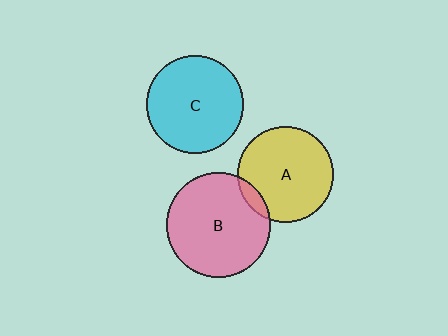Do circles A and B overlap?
Yes.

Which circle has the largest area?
Circle B (pink).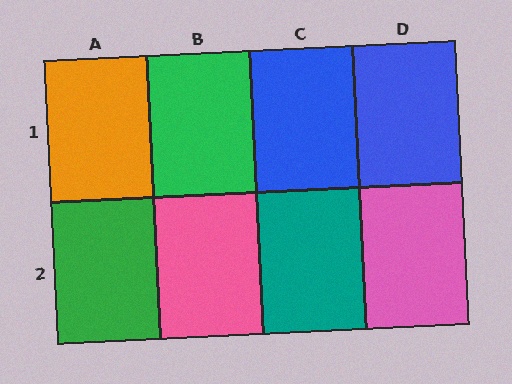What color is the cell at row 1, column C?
Blue.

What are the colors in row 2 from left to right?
Green, pink, teal, pink.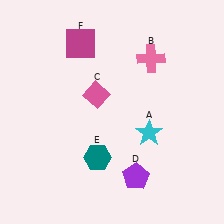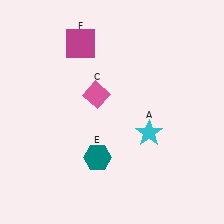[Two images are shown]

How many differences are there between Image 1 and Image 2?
There are 2 differences between the two images.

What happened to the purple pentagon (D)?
The purple pentagon (D) was removed in Image 2. It was in the bottom-right area of Image 1.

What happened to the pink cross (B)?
The pink cross (B) was removed in Image 2. It was in the top-right area of Image 1.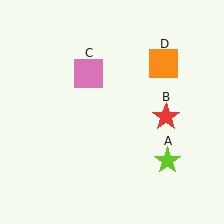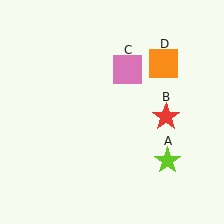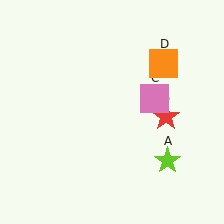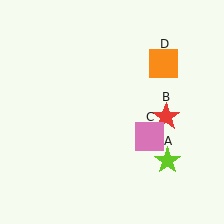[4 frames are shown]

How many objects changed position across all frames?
1 object changed position: pink square (object C).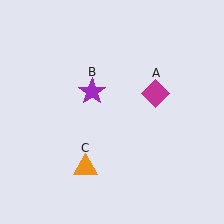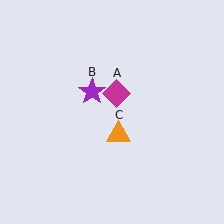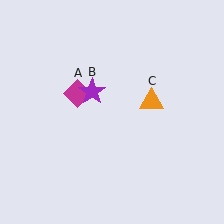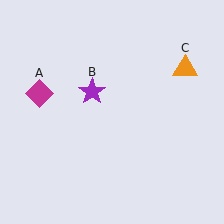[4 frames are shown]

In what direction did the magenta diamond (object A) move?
The magenta diamond (object A) moved left.